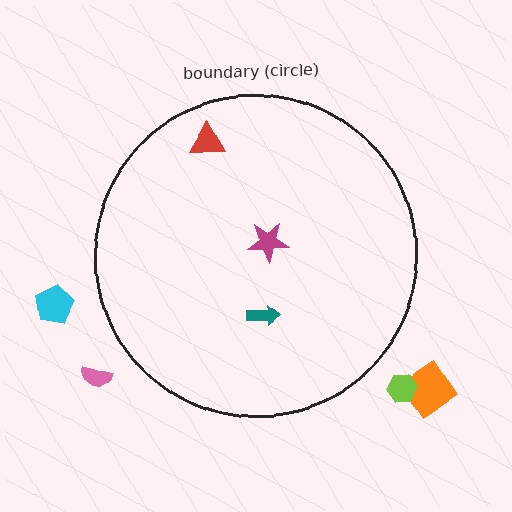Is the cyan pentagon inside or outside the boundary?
Outside.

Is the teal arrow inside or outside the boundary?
Inside.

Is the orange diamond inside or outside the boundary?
Outside.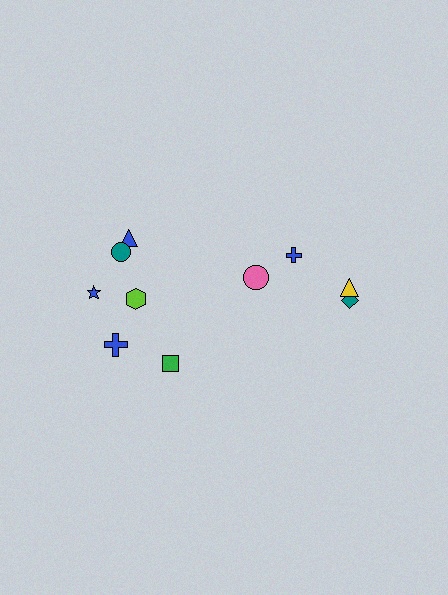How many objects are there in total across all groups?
There are 10 objects.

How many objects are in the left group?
There are 6 objects.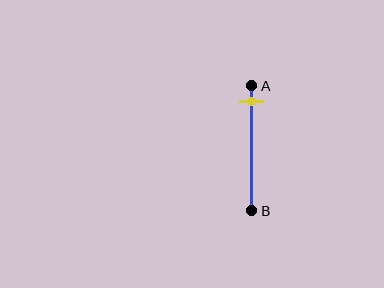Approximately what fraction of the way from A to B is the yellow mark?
The yellow mark is approximately 15% of the way from A to B.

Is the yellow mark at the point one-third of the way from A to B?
No, the mark is at about 15% from A, not at the 33% one-third point.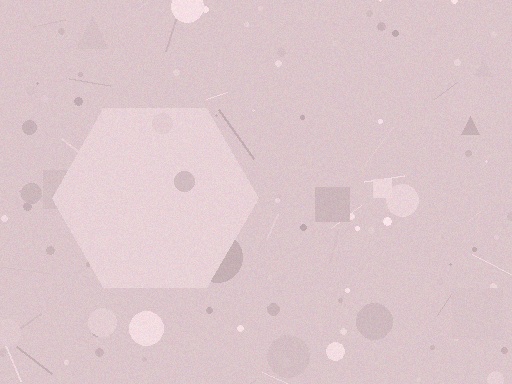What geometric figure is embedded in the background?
A hexagon is embedded in the background.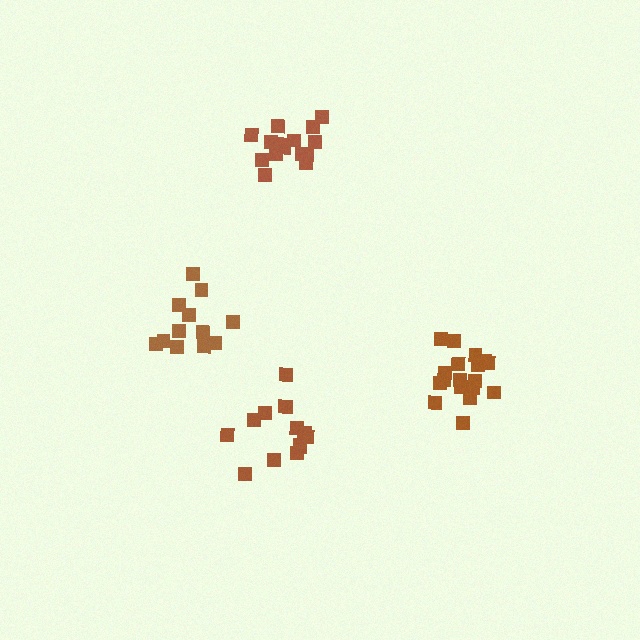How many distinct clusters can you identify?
There are 4 distinct clusters.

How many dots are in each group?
Group 1: 16 dots, Group 2: 12 dots, Group 3: 14 dots, Group 4: 18 dots (60 total).